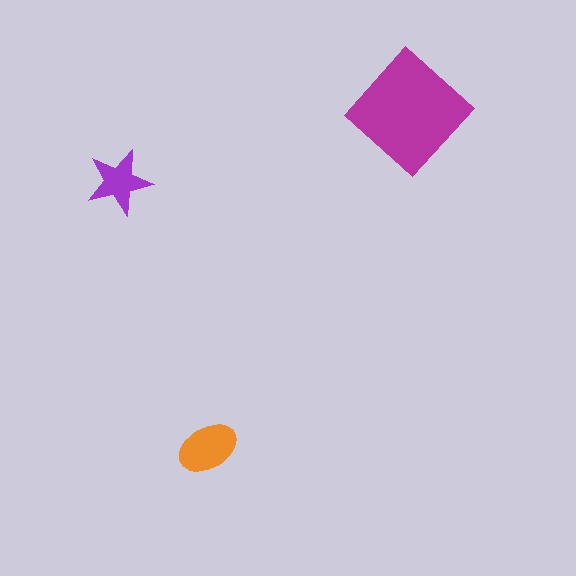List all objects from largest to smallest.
The magenta diamond, the orange ellipse, the purple star.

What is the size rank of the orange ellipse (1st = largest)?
2nd.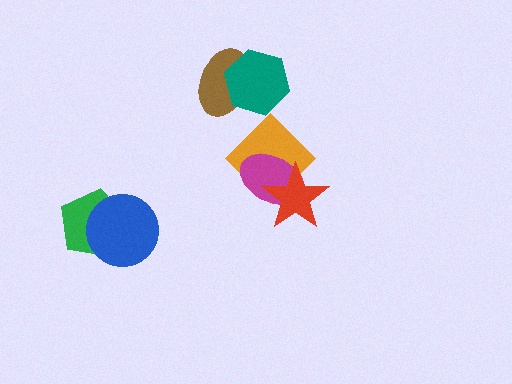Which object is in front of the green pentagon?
The blue circle is in front of the green pentagon.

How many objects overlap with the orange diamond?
2 objects overlap with the orange diamond.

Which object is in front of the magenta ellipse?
The red star is in front of the magenta ellipse.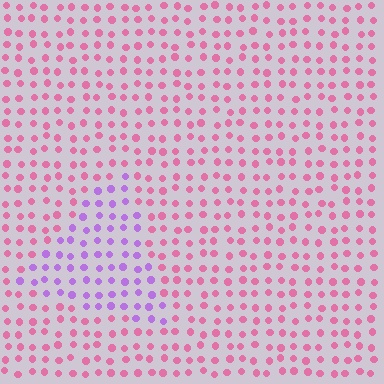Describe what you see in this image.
The image is filled with small pink elements in a uniform arrangement. A triangle-shaped region is visible where the elements are tinted to a slightly different hue, forming a subtle color boundary.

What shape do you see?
I see a triangle.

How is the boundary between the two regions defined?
The boundary is defined purely by a slight shift in hue (about 53 degrees). Spacing, size, and orientation are identical on both sides.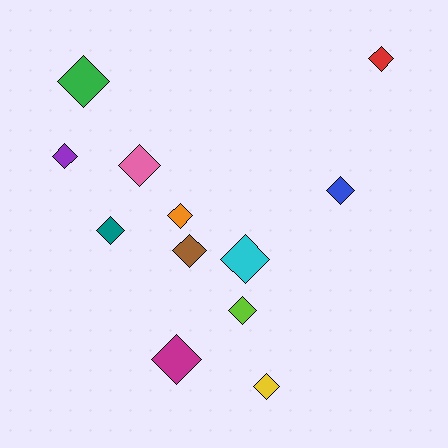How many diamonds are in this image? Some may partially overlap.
There are 12 diamonds.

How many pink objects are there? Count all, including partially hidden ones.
There is 1 pink object.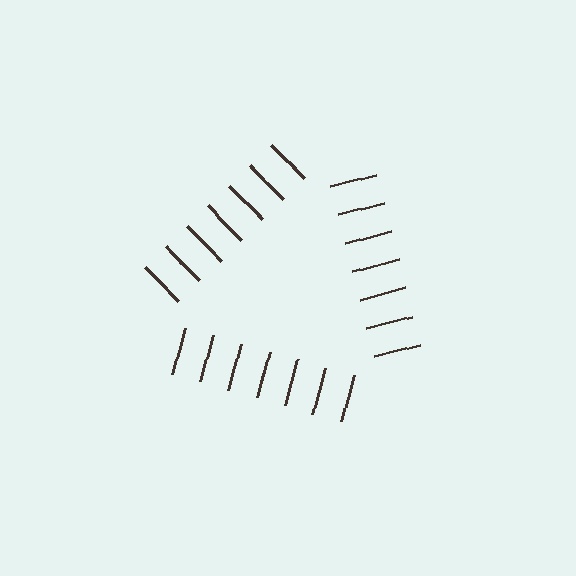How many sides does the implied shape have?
3 sides — the line-ends trace a triangle.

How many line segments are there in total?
21 — 7 along each of the 3 edges.